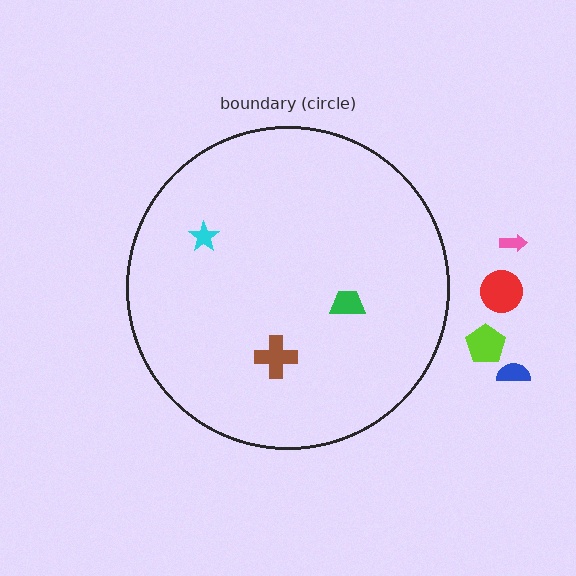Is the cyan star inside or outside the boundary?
Inside.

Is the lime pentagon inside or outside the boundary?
Outside.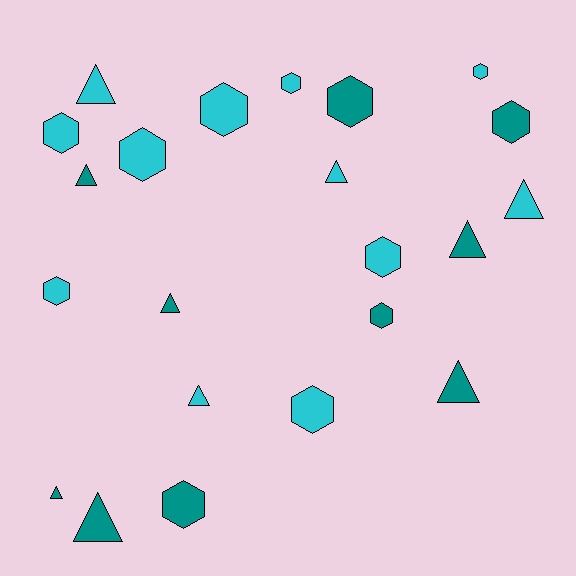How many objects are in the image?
There are 22 objects.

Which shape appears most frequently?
Hexagon, with 12 objects.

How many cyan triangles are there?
There are 4 cyan triangles.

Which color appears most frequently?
Cyan, with 12 objects.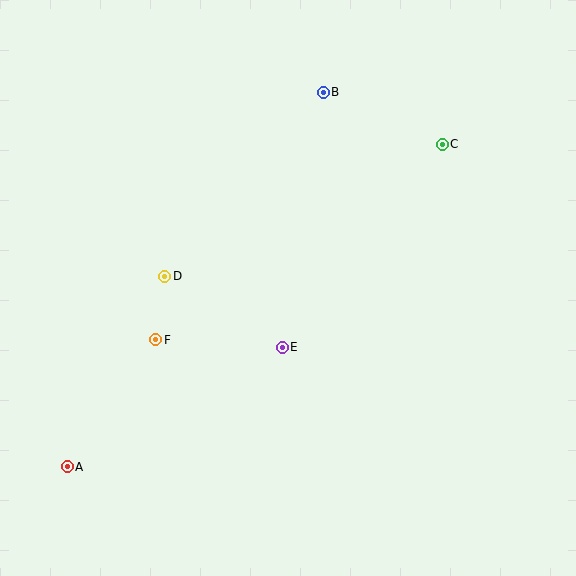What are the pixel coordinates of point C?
Point C is at (442, 144).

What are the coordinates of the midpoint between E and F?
The midpoint between E and F is at (219, 344).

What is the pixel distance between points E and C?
The distance between E and C is 258 pixels.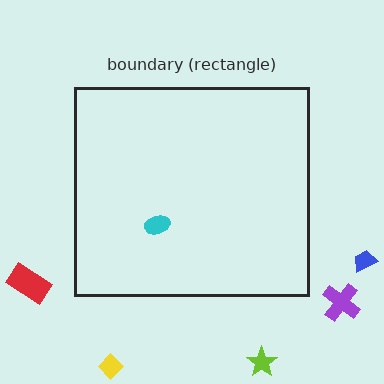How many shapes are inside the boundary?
1 inside, 5 outside.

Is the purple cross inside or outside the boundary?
Outside.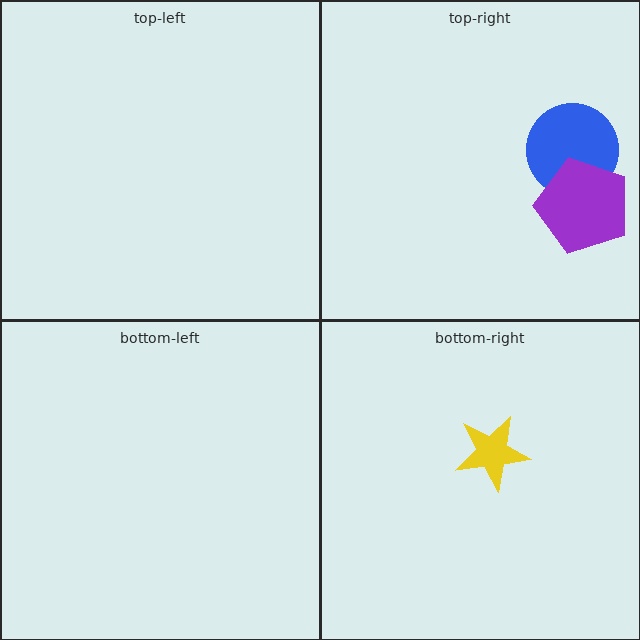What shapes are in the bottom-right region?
The yellow star.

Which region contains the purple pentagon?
The top-right region.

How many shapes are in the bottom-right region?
1.